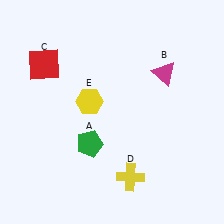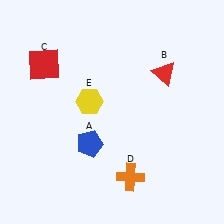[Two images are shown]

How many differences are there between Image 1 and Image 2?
There are 3 differences between the two images.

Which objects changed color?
A changed from green to blue. B changed from magenta to red. D changed from yellow to orange.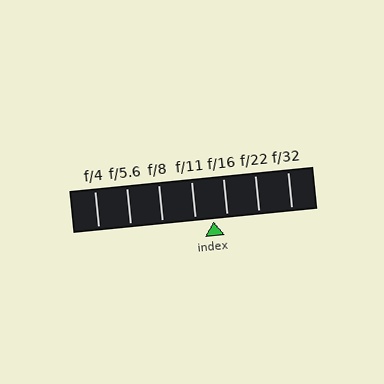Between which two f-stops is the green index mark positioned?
The index mark is between f/11 and f/16.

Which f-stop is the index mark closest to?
The index mark is closest to f/16.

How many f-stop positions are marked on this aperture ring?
There are 7 f-stop positions marked.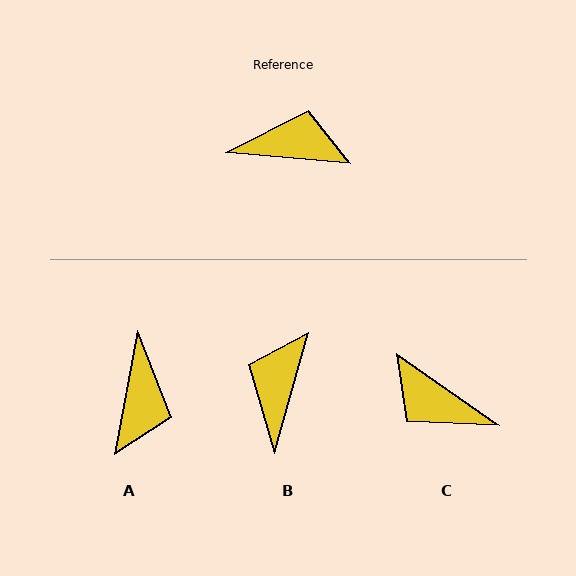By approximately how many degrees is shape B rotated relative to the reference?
Approximately 79 degrees counter-clockwise.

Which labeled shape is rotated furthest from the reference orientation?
C, about 150 degrees away.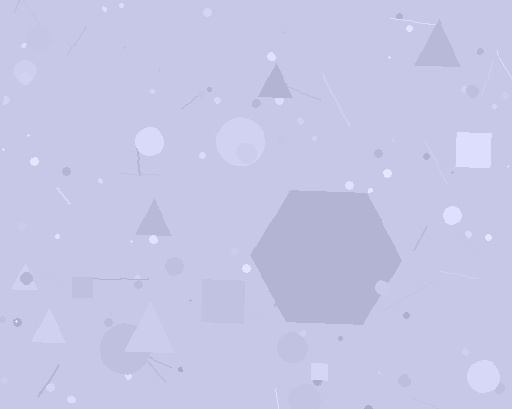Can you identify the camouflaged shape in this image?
The camouflaged shape is a hexagon.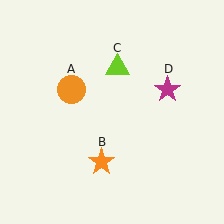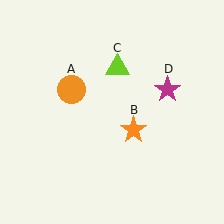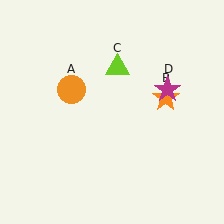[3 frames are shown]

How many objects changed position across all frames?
1 object changed position: orange star (object B).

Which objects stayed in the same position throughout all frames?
Orange circle (object A) and lime triangle (object C) and magenta star (object D) remained stationary.